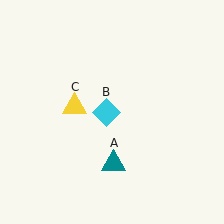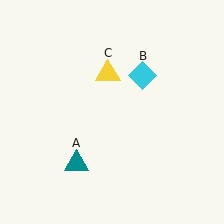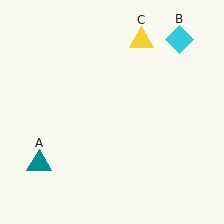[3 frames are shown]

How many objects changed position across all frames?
3 objects changed position: teal triangle (object A), cyan diamond (object B), yellow triangle (object C).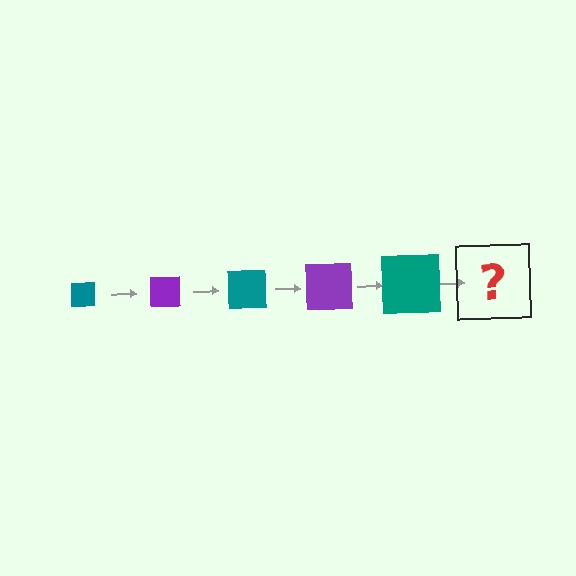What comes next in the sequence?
The next element should be a purple square, larger than the previous one.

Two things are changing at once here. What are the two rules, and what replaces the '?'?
The two rules are that the square grows larger each step and the color cycles through teal and purple. The '?' should be a purple square, larger than the previous one.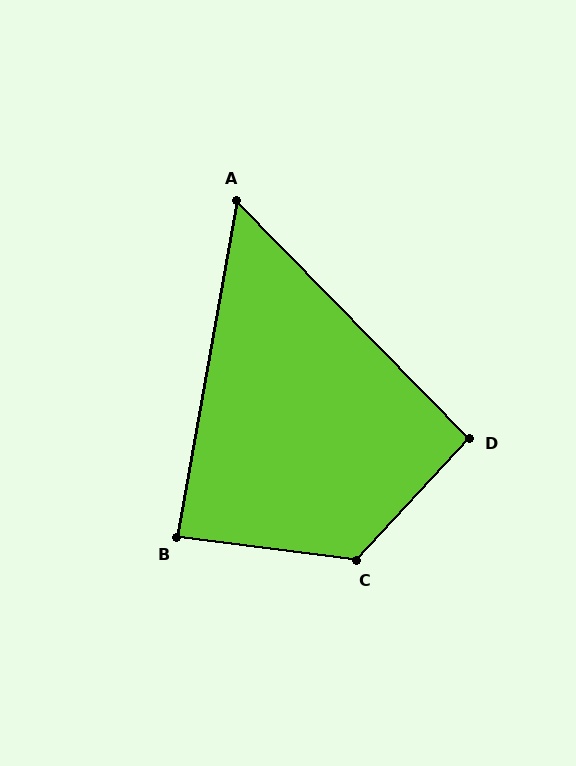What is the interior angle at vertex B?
Approximately 87 degrees (approximately right).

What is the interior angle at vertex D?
Approximately 93 degrees (approximately right).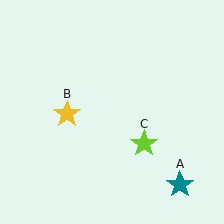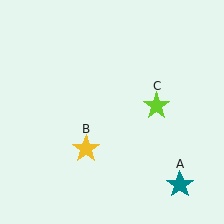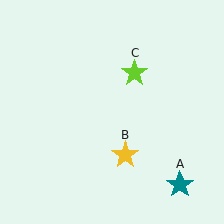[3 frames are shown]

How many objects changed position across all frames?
2 objects changed position: yellow star (object B), lime star (object C).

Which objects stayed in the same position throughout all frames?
Teal star (object A) remained stationary.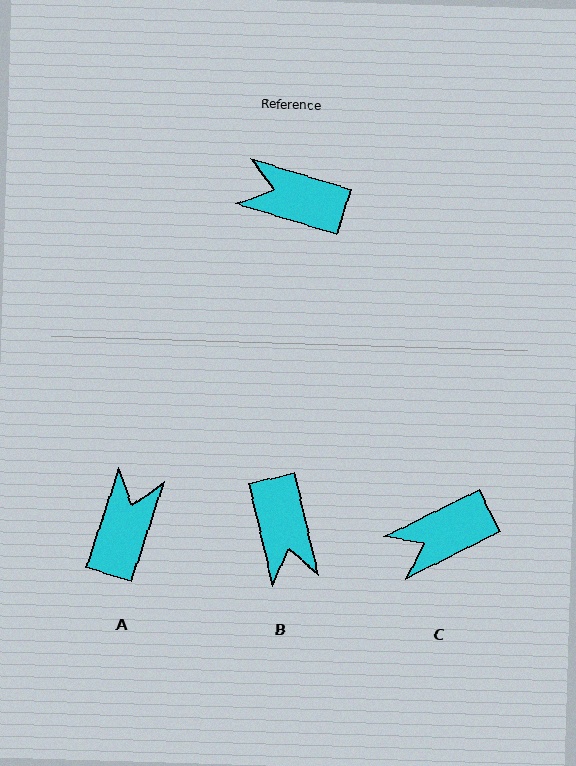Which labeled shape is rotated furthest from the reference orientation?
B, about 120 degrees away.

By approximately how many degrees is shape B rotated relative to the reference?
Approximately 120 degrees counter-clockwise.